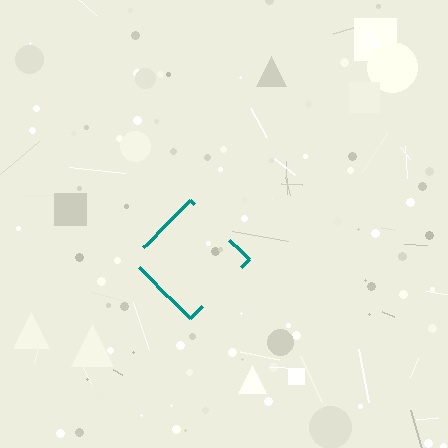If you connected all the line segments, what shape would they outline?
They would outline a diamond.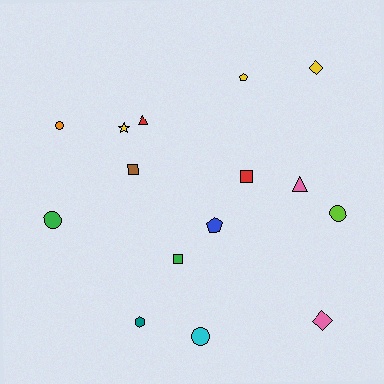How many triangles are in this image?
There are 2 triangles.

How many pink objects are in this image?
There are 2 pink objects.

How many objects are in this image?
There are 15 objects.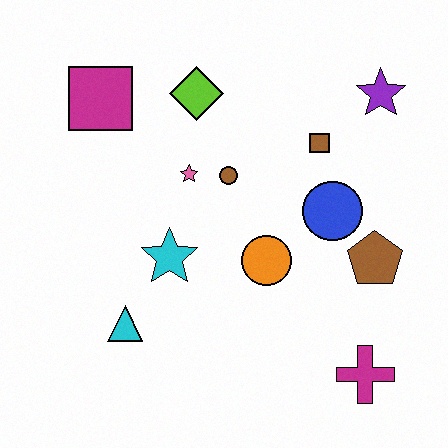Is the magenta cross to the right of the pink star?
Yes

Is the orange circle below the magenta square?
Yes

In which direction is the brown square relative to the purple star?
The brown square is to the left of the purple star.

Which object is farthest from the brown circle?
The magenta cross is farthest from the brown circle.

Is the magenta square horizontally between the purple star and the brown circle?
No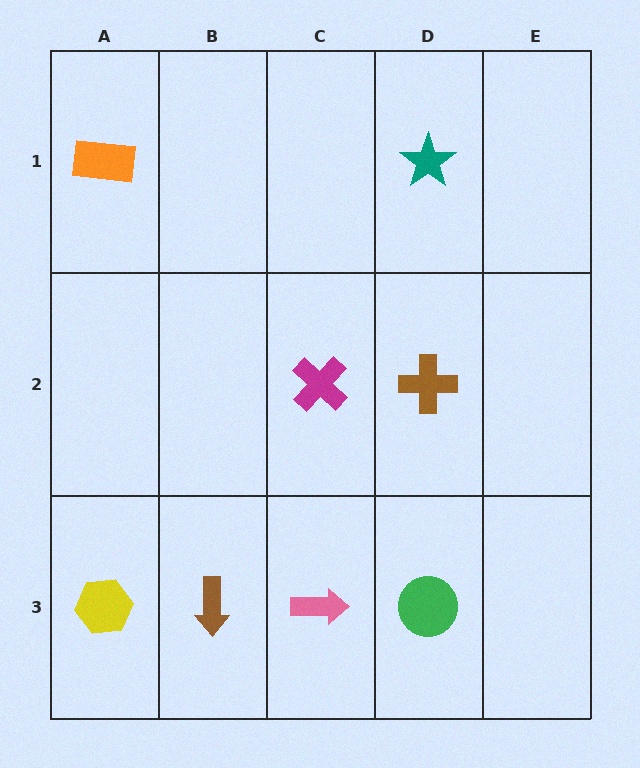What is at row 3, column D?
A green circle.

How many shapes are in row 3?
4 shapes.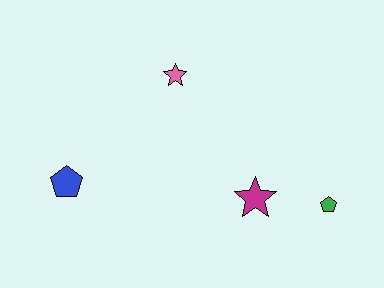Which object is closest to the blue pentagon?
The pink star is closest to the blue pentagon.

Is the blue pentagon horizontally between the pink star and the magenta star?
No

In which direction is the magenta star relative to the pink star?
The magenta star is below the pink star.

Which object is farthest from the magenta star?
The blue pentagon is farthest from the magenta star.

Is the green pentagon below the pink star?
Yes